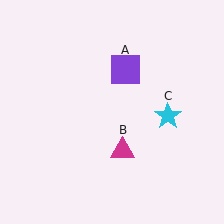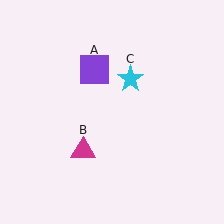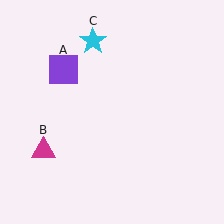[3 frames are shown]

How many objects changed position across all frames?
3 objects changed position: purple square (object A), magenta triangle (object B), cyan star (object C).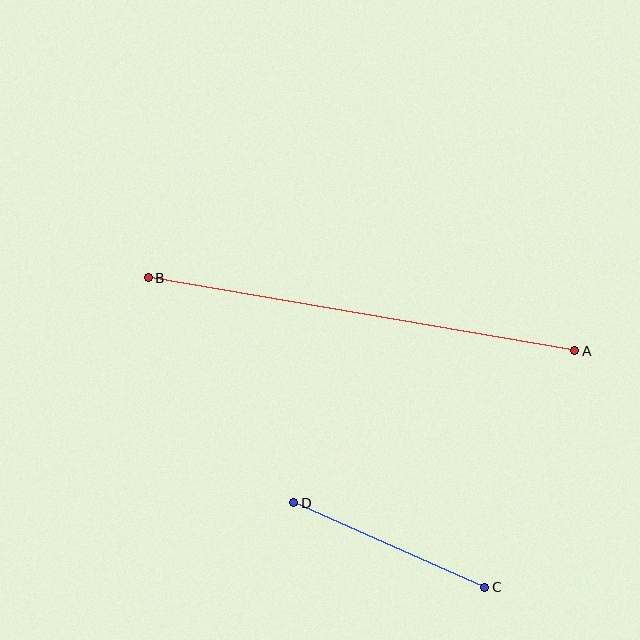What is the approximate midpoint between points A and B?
The midpoint is at approximately (361, 314) pixels.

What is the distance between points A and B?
The distance is approximately 433 pixels.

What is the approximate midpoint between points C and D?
The midpoint is at approximately (389, 545) pixels.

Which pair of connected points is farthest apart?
Points A and B are farthest apart.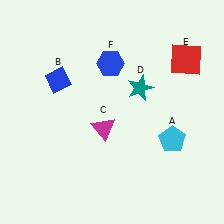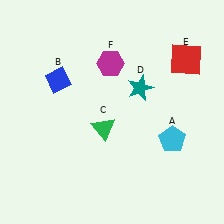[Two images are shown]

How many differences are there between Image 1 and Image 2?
There are 2 differences between the two images.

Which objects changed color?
C changed from magenta to green. F changed from blue to magenta.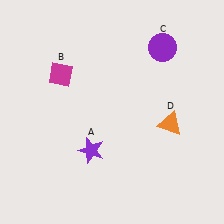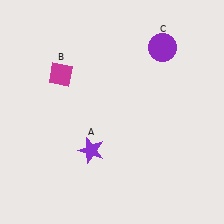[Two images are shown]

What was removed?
The orange triangle (D) was removed in Image 2.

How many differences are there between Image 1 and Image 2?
There is 1 difference between the two images.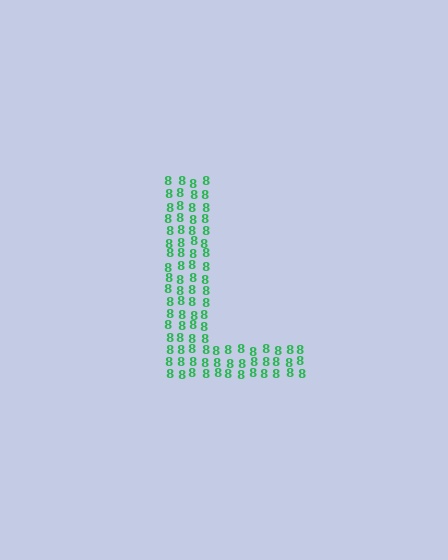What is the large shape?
The large shape is the letter L.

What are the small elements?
The small elements are digit 8's.